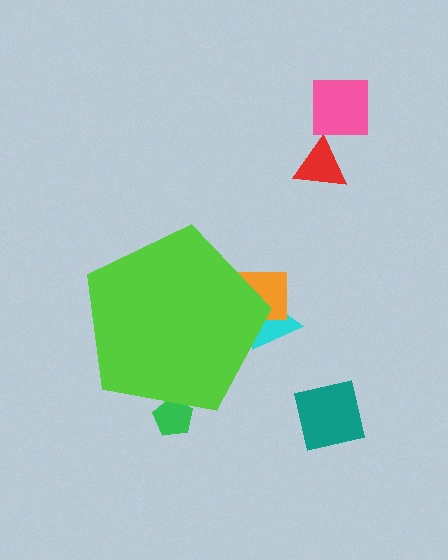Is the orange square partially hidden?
Yes, the orange square is partially hidden behind the lime pentagon.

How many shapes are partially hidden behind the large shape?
3 shapes are partially hidden.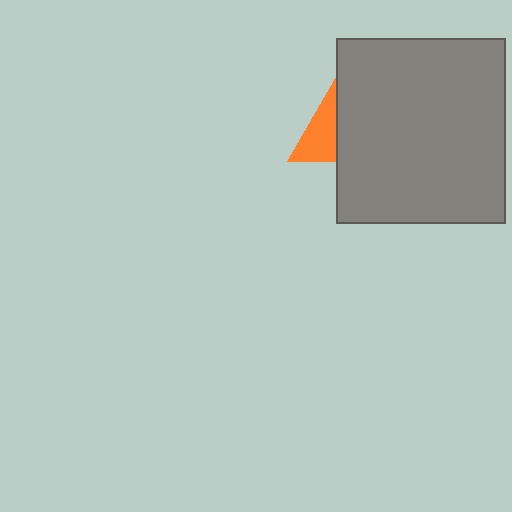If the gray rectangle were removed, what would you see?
You would see the complete orange triangle.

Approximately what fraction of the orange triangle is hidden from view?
Roughly 62% of the orange triangle is hidden behind the gray rectangle.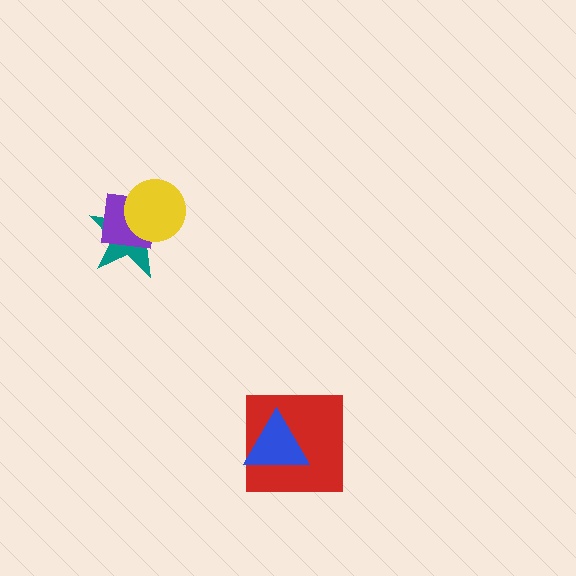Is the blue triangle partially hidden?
No, no other shape covers it.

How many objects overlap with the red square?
1 object overlaps with the red square.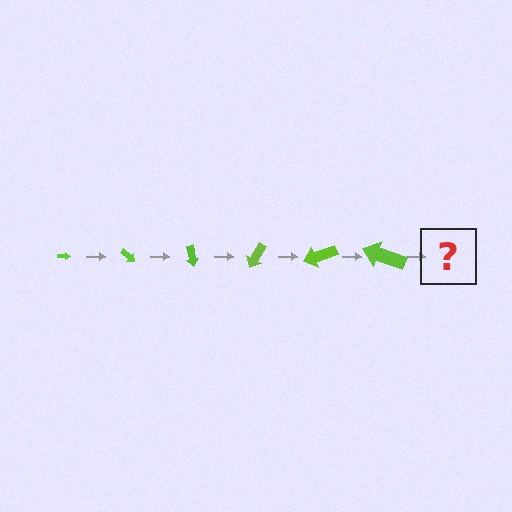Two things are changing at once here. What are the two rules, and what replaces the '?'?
The two rules are that the arrow grows larger each step and it rotates 40 degrees each step. The '?' should be an arrow, larger than the previous one and rotated 240 degrees from the start.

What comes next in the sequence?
The next element should be an arrow, larger than the previous one and rotated 240 degrees from the start.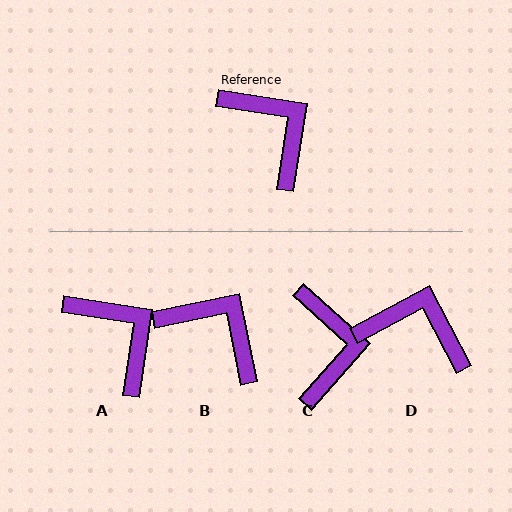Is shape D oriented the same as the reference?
No, it is off by about 37 degrees.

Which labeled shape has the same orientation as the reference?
A.